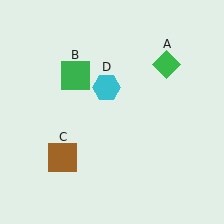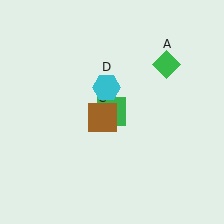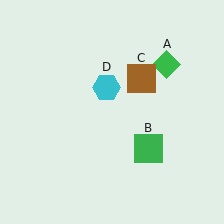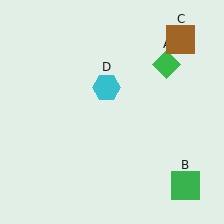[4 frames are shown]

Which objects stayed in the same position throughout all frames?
Green diamond (object A) and cyan hexagon (object D) remained stationary.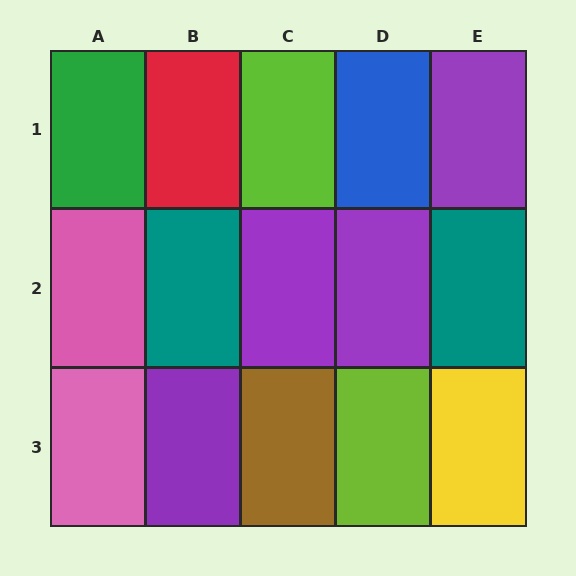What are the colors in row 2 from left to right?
Pink, teal, purple, purple, teal.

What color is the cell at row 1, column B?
Red.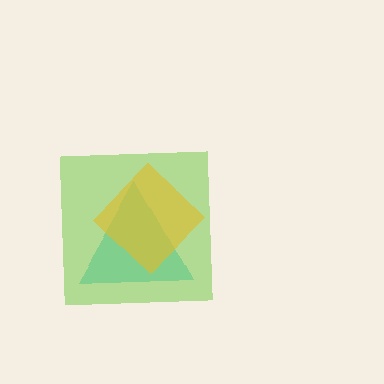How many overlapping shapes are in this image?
There are 3 overlapping shapes in the image.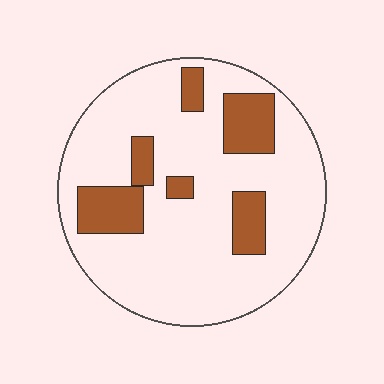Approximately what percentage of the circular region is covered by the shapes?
Approximately 20%.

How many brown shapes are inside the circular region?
6.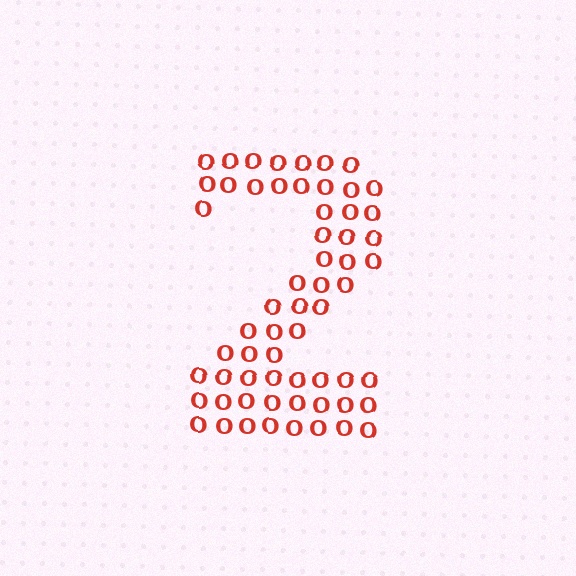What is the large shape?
The large shape is the digit 2.